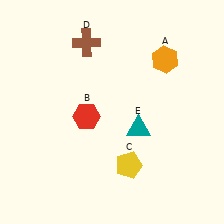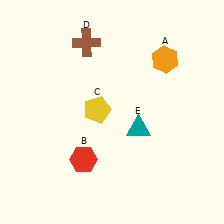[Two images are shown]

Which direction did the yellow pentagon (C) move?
The yellow pentagon (C) moved up.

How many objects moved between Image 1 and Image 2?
2 objects moved between the two images.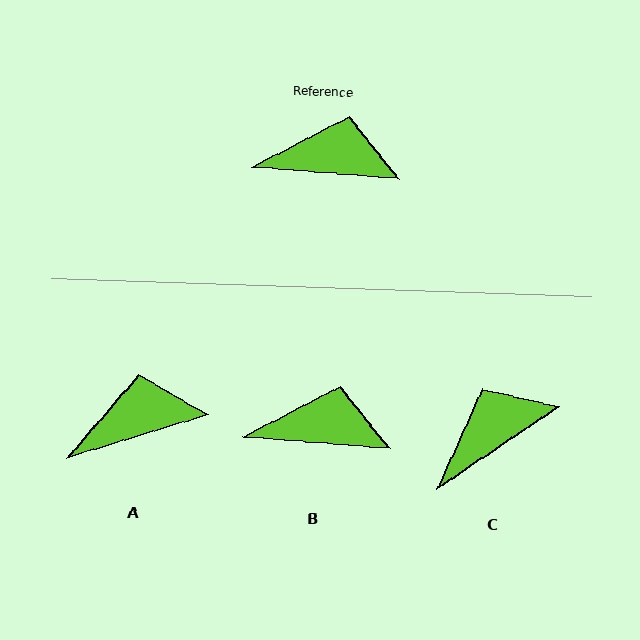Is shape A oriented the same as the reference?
No, it is off by about 22 degrees.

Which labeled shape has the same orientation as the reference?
B.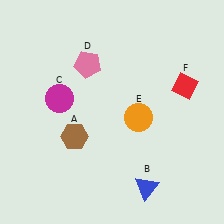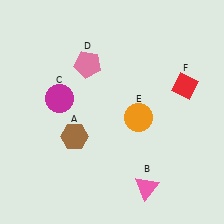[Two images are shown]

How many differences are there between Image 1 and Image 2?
There is 1 difference between the two images.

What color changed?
The triangle (B) changed from blue in Image 1 to pink in Image 2.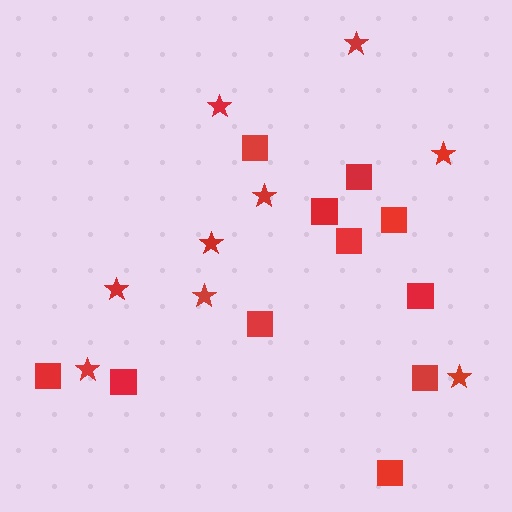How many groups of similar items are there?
There are 2 groups: one group of squares (11) and one group of stars (9).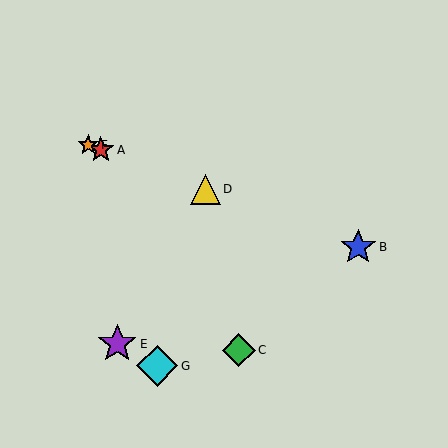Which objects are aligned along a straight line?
Objects A, B, D, F are aligned along a straight line.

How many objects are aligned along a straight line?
4 objects (A, B, D, F) are aligned along a straight line.